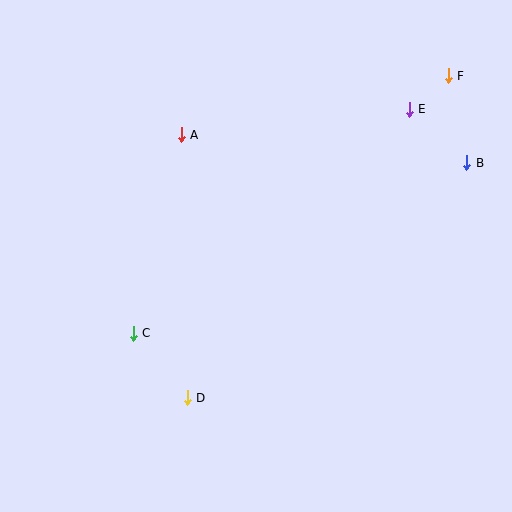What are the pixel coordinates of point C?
Point C is at (133, 333).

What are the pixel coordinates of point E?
Point E is at (409, 109).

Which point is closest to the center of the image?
Point A at (181, 135) is closest to the center.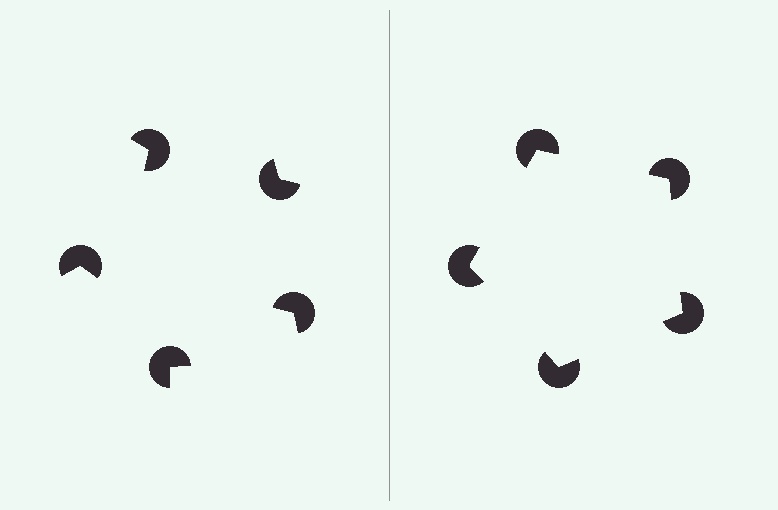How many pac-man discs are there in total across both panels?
10 — 5 on each side.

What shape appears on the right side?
An illusory pentagon.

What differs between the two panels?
The pac-man discs are positioned identically on both sides; only the wedge orientations differ. On the right they align to a pentagon; on the left they are misaligned.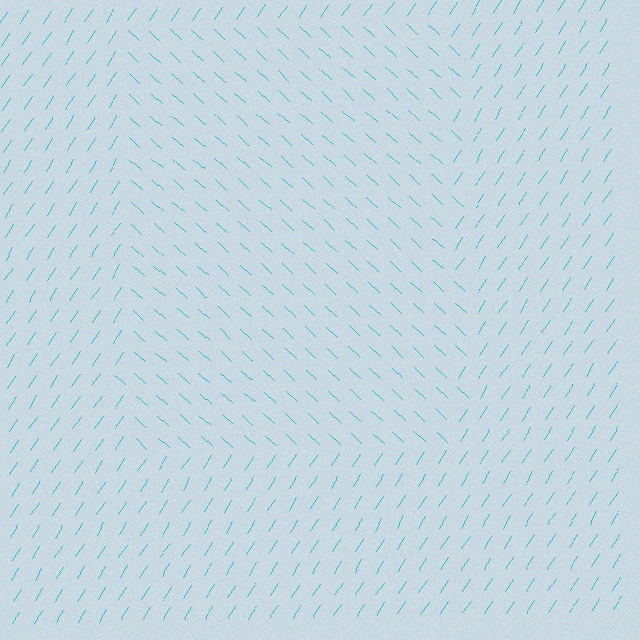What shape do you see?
I see a rectangle.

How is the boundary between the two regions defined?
The boundary is defined purely by a change in line orientation (approximately 82 degrees difference). All lines are the same color and thickness.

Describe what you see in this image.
The image is filled with small cyan line segments. A rectangle region in the image has lines oriented differently from the surrounding lines, creating a visible texture boundary.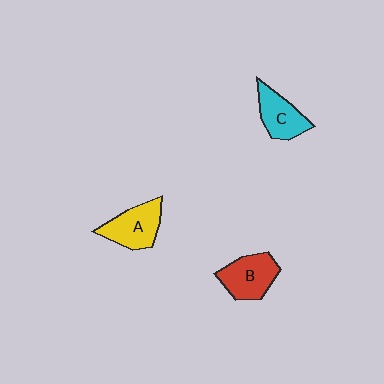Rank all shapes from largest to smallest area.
From largest to smallest: B (red), A (yellow), C (cyan).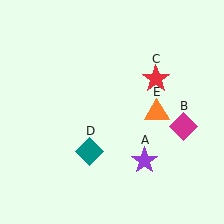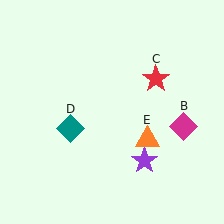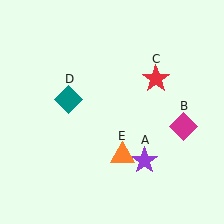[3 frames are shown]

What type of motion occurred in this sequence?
The teal diamond (object D), orange triangle (object E) rotated clockwise around the center of the scene.